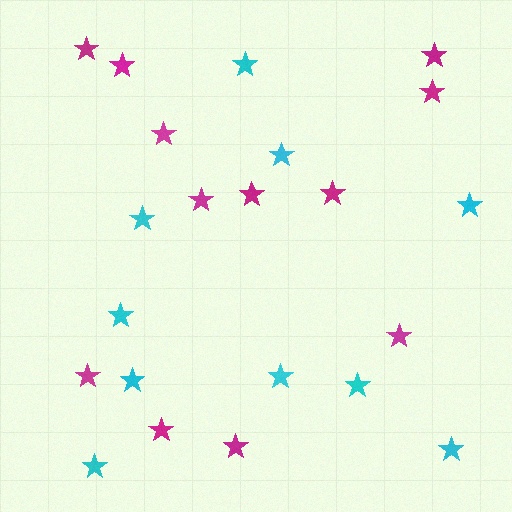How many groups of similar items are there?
There are 2 groups: one group of magenta stars (12) and one group of cyan stars (10).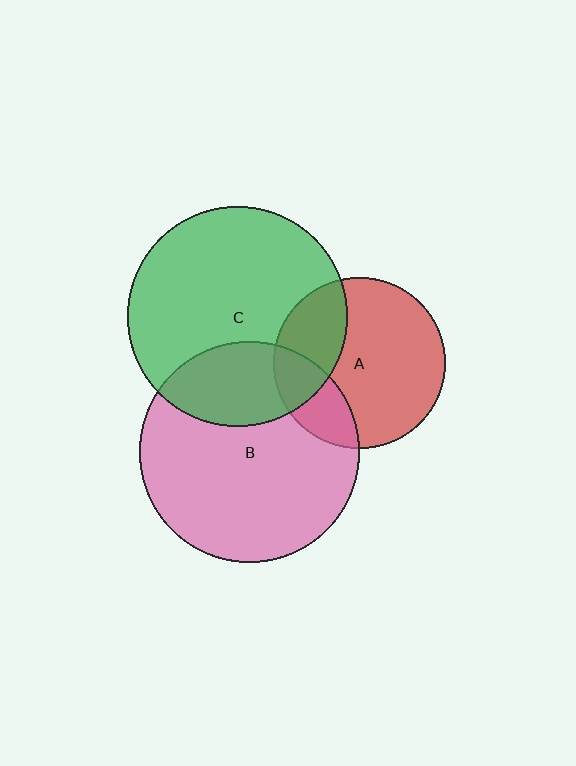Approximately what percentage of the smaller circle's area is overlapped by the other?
Approximately 25%.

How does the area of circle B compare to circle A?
Approximately 1.7 times.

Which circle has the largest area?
Circle B (pink).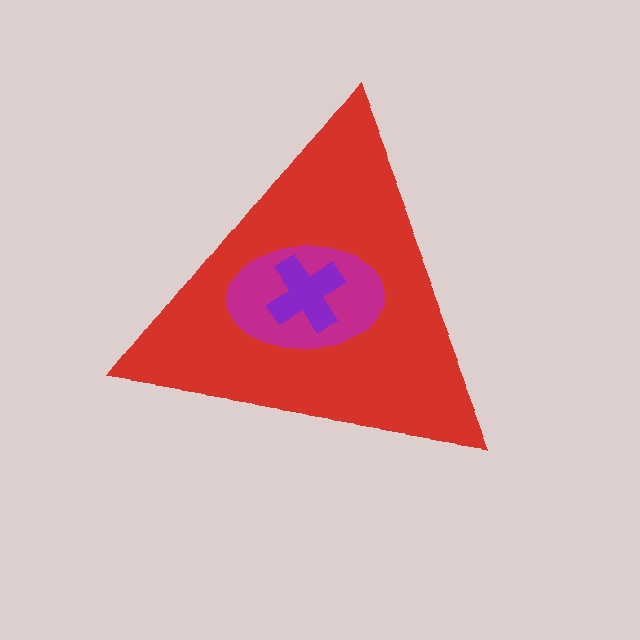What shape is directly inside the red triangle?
The magenta ellipse.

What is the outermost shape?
The red triangle.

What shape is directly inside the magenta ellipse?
The purple cross.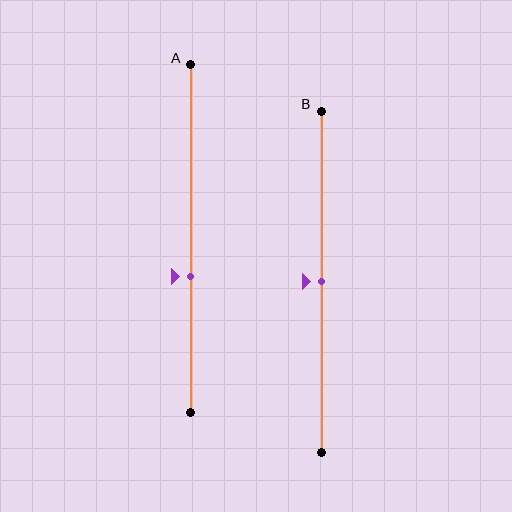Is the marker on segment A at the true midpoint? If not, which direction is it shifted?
No, the marker on segment A is shifted downward by about 11% of the segment length.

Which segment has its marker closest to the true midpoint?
Segment B has its marker closest to the true midpoint.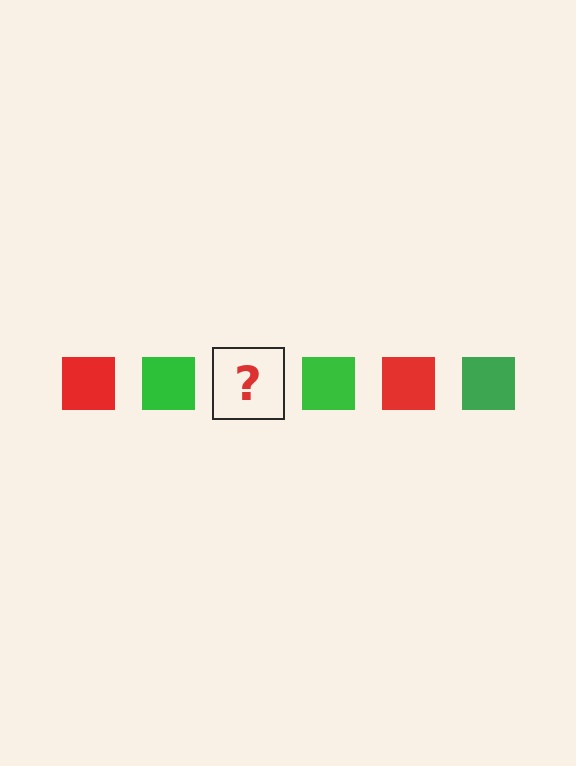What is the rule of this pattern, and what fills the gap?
The rule is that the pattern cycles through red, green squares. The gap should be filled with a red square.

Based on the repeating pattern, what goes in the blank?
The blank should be a red square.